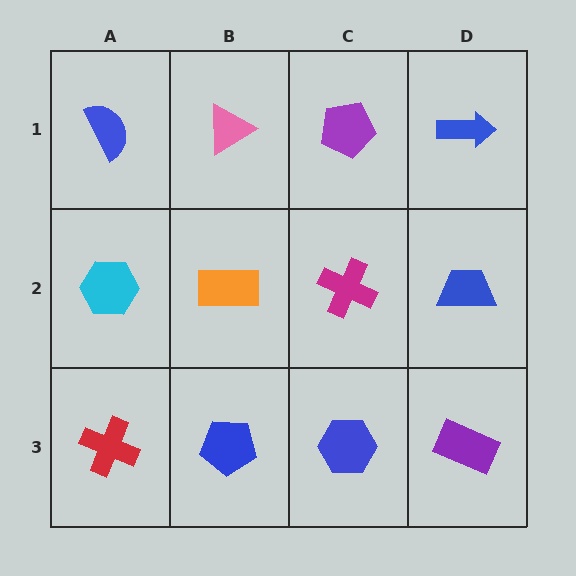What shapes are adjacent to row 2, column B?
A pink triangle (row 1, column B), a blue pentagon (row 3, column B), a cyan hexagon (row 2, column A), a magenta cross (row 2, column C).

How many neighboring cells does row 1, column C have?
3.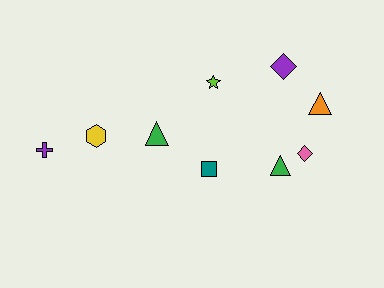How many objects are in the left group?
There are 3 objects.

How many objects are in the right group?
There are 6 objects.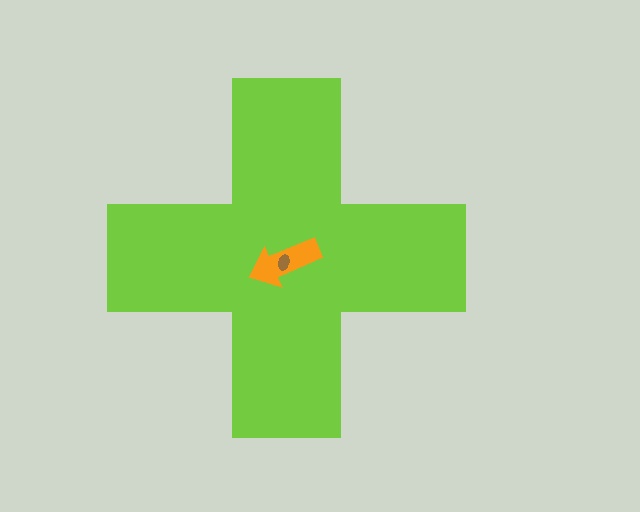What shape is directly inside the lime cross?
The orange arrow.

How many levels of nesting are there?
3.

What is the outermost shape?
The lime cross.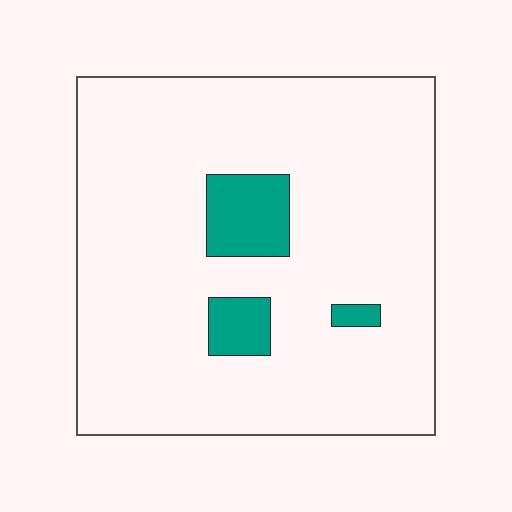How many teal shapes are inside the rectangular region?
3.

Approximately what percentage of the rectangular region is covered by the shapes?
Approximately 10%.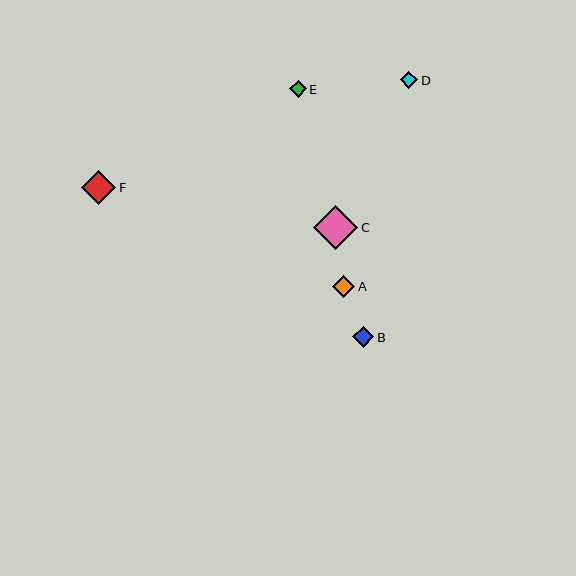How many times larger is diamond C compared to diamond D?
Diamond C is approximately 2.5 times the size of diamond D.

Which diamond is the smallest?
Diamond E is the smallest with a size of approximately 17 pixels.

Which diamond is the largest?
Diamond C is the largest with a size of approximately 44 pixels.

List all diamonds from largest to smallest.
From largest to smallest: C, F, A, B, D, E.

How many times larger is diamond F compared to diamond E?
Diamond F is approximately 2.0 times the size of diamond E.